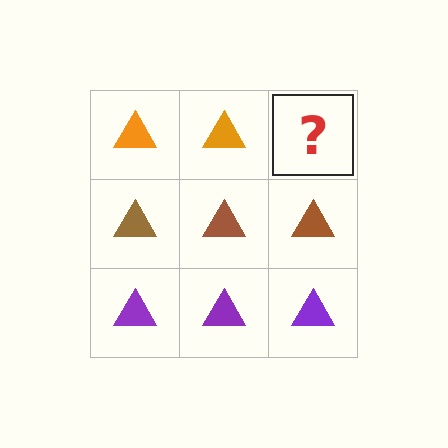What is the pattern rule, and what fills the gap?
The rule is that each row has a consistent color. The gap should be filled with an orange triangle.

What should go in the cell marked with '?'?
The missing cell should contain an orange triangle.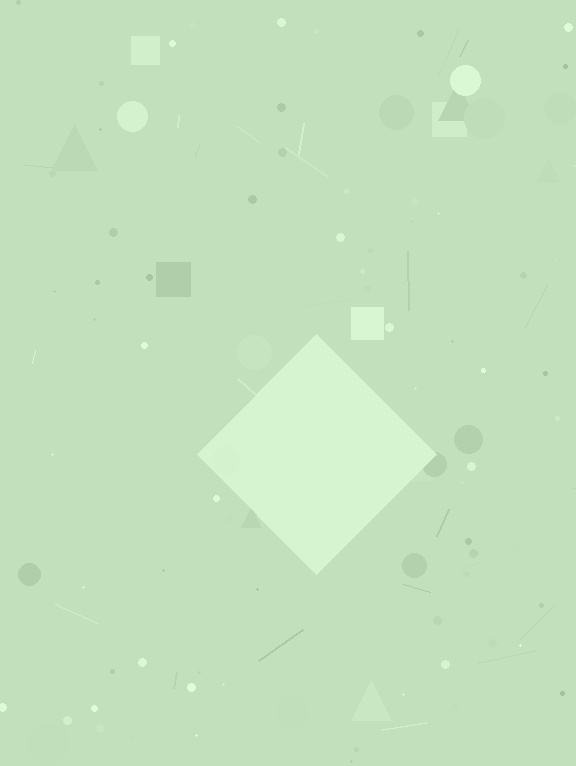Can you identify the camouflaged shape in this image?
The camouflaged shape is a diamond.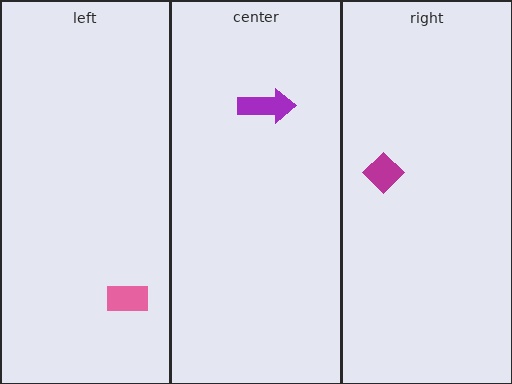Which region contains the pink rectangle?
The left region.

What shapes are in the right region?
The magenta diamond.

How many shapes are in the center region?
1.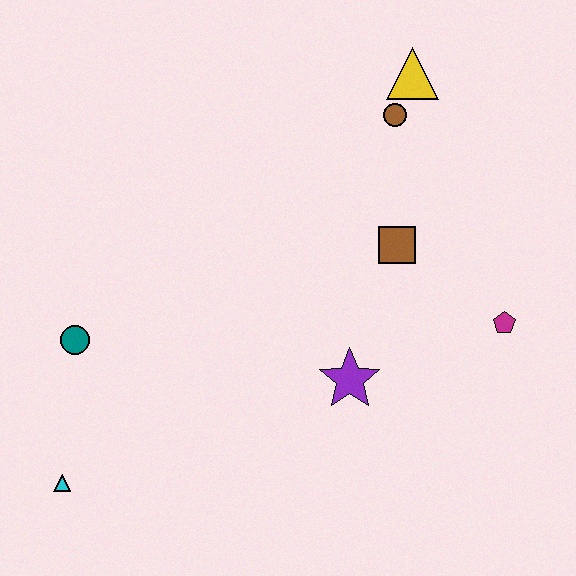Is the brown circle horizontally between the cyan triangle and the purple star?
No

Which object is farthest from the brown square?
The cyan triangle is farthest from the brown square.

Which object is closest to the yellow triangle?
The brown circle is closest to the yellow triangle.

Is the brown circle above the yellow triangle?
No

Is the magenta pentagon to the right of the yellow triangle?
Yes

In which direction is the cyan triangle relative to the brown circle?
The cyan triangle is below the brown circle.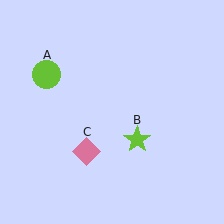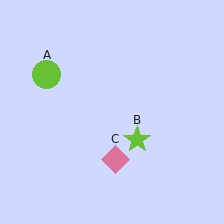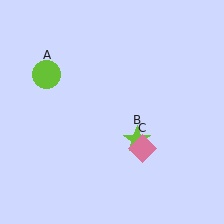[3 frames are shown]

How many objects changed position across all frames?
1 object changed position: pink diamond (object C).